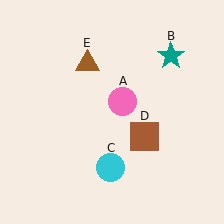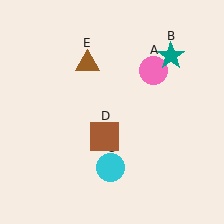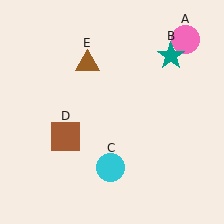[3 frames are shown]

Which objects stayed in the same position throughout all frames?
Teal star (object B) and cyan circle (object C) and brown triangle (object E) remained stationary.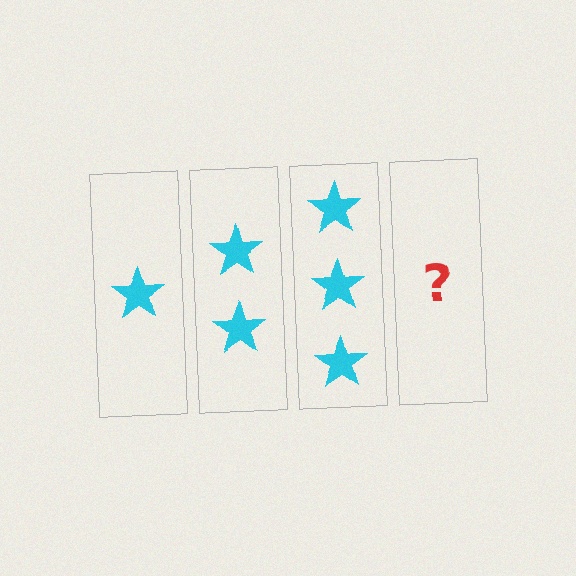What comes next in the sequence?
The next element should be 4 stars.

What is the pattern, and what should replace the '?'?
The pattern is that each step adds one more star. The '?' should be 4 stars.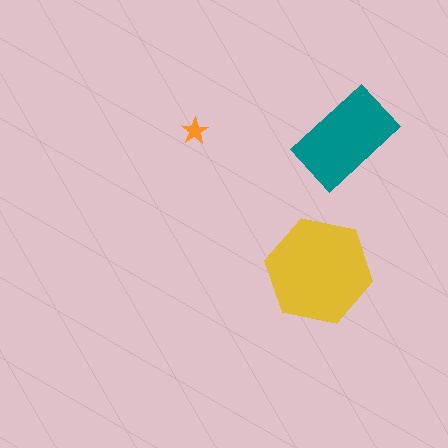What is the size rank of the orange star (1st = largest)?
3rd.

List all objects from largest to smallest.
The yellow hexagon, the teal rectangle, the orange star.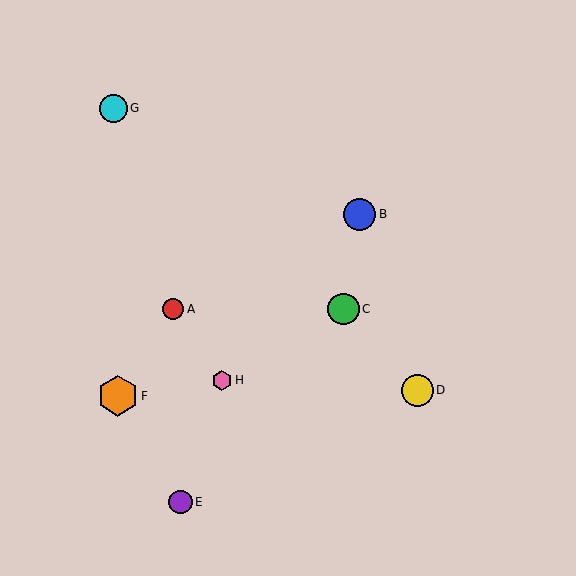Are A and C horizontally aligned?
Yes, both are at y≈309.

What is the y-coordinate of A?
Object A is at y≈309.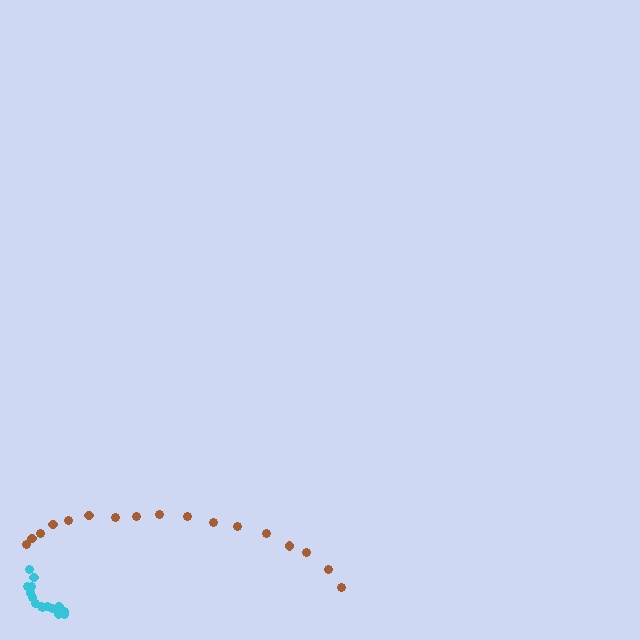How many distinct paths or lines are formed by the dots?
There are 2 distinct paths.